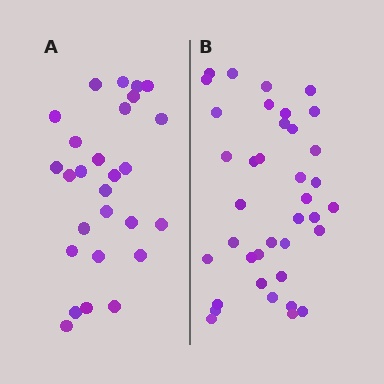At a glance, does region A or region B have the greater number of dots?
Region B (the right region) has more dots.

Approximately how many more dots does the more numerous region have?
Region B has roughly 12 or so more dots than region A.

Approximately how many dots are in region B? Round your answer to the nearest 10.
About 40 dots. (The exact count is 38, which rounds to 40.)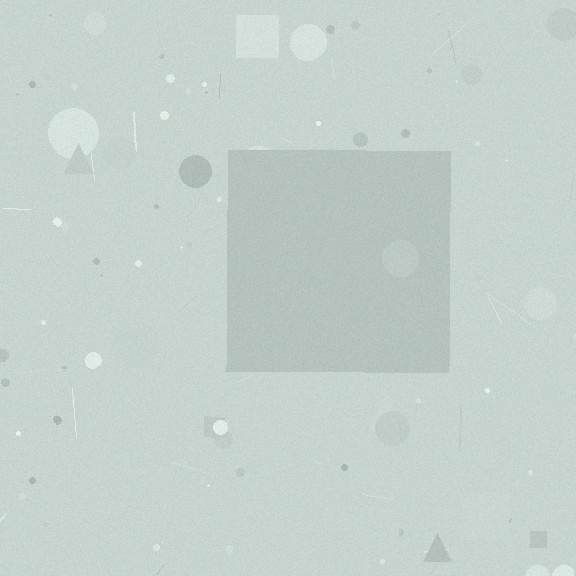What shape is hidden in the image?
A square is hidden in the image.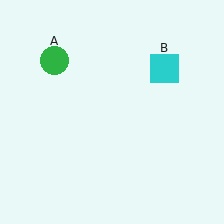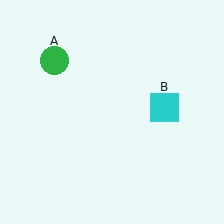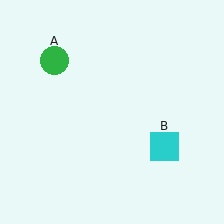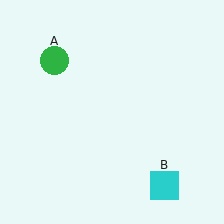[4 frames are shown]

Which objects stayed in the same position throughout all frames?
Green circle (object A) remained stationary.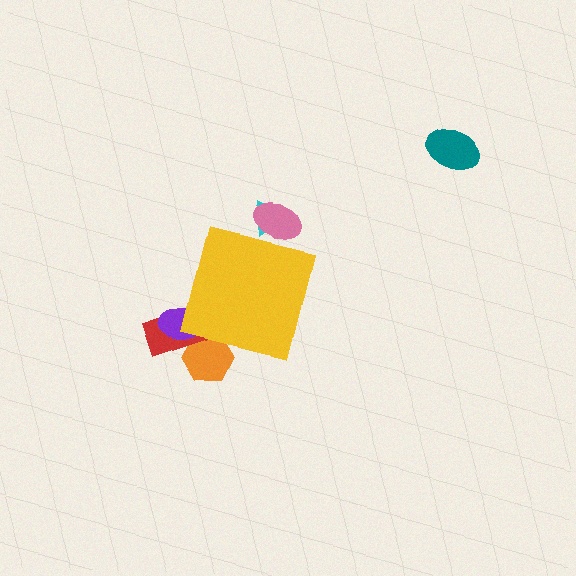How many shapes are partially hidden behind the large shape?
5 shapes are partially hidden.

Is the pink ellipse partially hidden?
Yes, the pink ellipse is partially hidden behind the yellow square.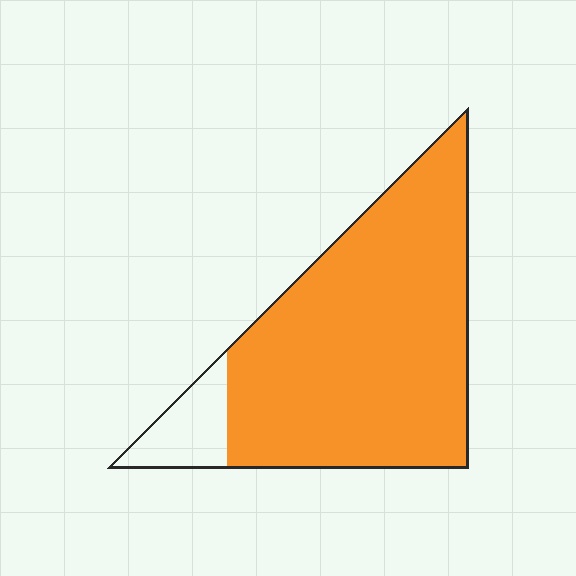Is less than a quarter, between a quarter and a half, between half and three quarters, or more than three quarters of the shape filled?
More than three quarters.